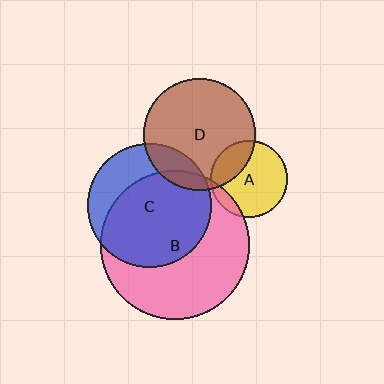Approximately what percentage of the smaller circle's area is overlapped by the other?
Approximately 70%.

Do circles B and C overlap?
Yes.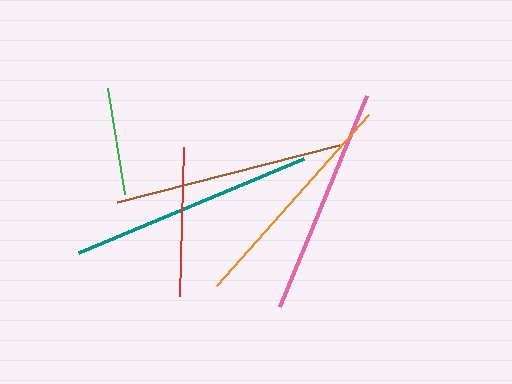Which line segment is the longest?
The teal line is the longest at approximately 244 pixels.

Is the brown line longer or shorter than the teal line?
The teal line is longer than the brown line.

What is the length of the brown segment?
The brown segment is approximately 230 pixels long.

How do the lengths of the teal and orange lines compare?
The teal and orange lines are approximately the same length.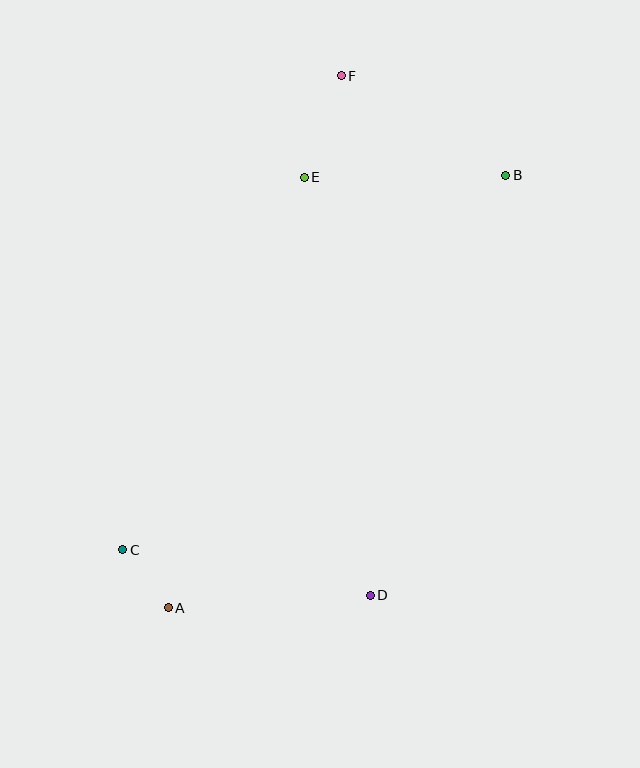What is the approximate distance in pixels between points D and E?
The distance between D and E is approximately 423 pixels.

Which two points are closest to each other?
Points A and C are closest to each other.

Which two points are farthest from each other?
Points A and F are farthest from each other.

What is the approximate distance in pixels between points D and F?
The distance between D and F is approximately 520 pixels.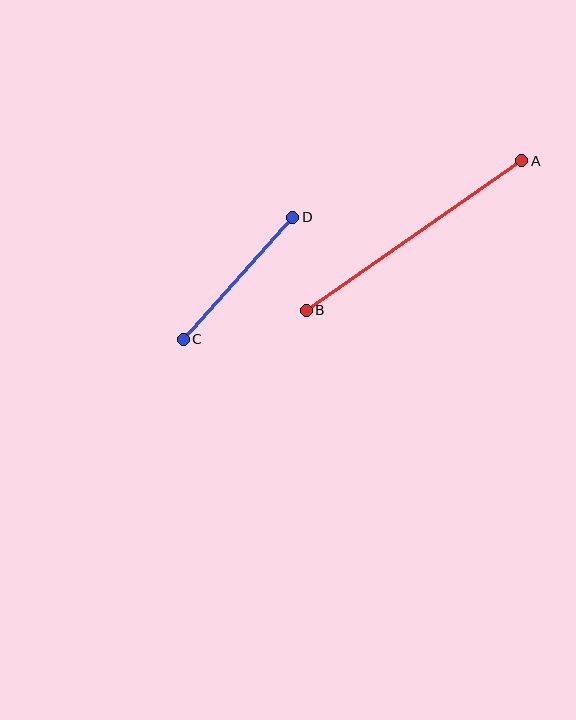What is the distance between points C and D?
The distance is approximately 164 pixels.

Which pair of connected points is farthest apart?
Points A and B are farthest apart.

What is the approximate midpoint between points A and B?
The midpoint is at approximately (414, 235) pixels.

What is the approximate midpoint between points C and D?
The midpoint is at approximately (238, 278) pixels.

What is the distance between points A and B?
The distance is approximately 262 pixels.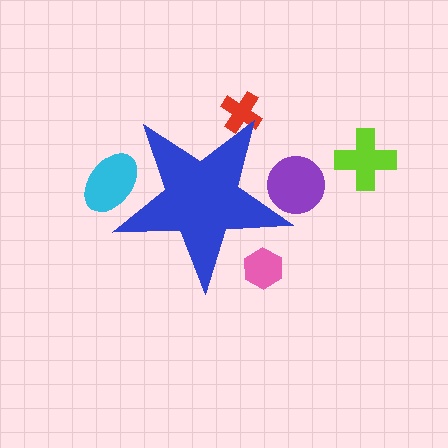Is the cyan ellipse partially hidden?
Yes, the cyan ellipse is partially hidden behind the blue star.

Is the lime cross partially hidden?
No, the lime cross is fully visible.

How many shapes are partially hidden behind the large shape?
4 shapes are partially hidden.